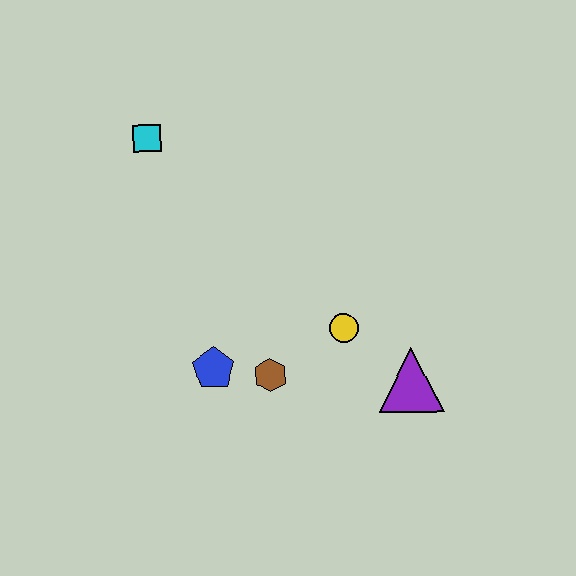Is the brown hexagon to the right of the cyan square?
Yes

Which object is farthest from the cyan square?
The purple triangle is farthest from the cyan square.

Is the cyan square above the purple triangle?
Yes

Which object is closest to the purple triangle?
The yellow circle is closest to the purple triangle.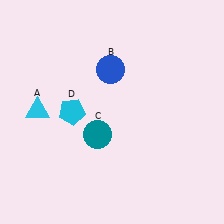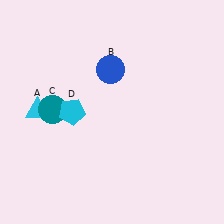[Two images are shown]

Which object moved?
The teal circle (C) moved left.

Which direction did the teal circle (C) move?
The teal circle (C) moved left.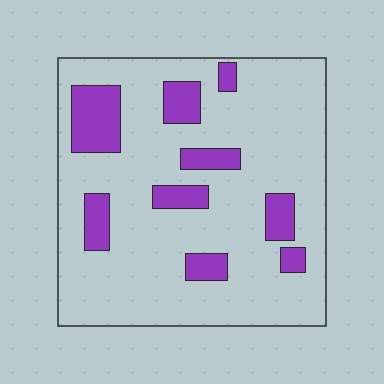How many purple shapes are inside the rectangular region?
9.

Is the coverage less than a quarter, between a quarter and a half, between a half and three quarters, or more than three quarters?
Less than a quarter.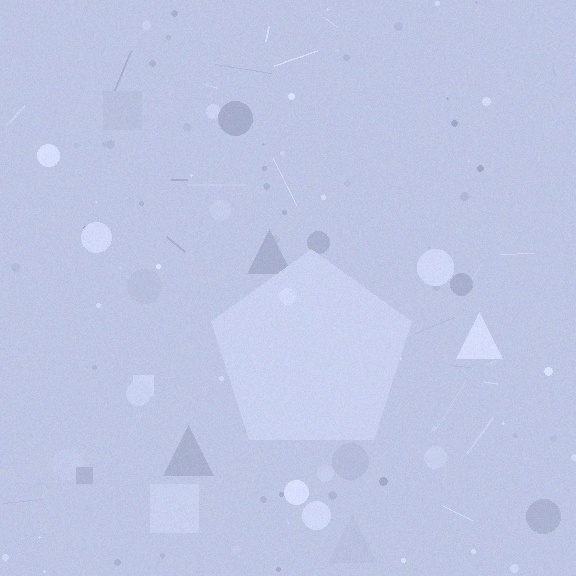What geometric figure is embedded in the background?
A pentagon is embedded in the background.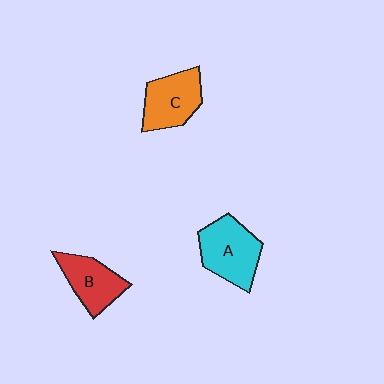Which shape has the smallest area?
Shape B (red).